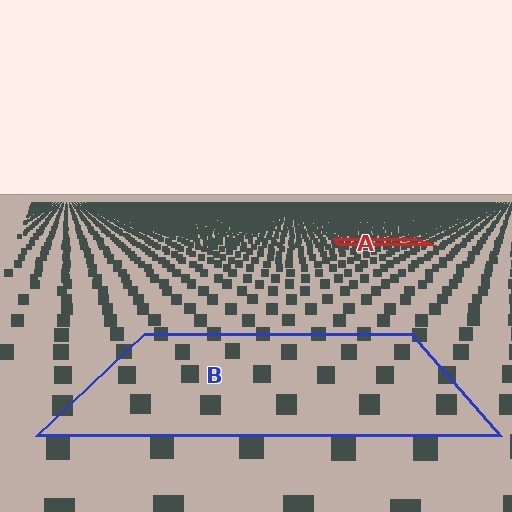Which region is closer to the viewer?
Region B is closer. The texture elements there are larger and more spread out.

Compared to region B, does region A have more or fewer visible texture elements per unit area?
Region A has more texture elements per unit area — they are packed more densely because it is farther away.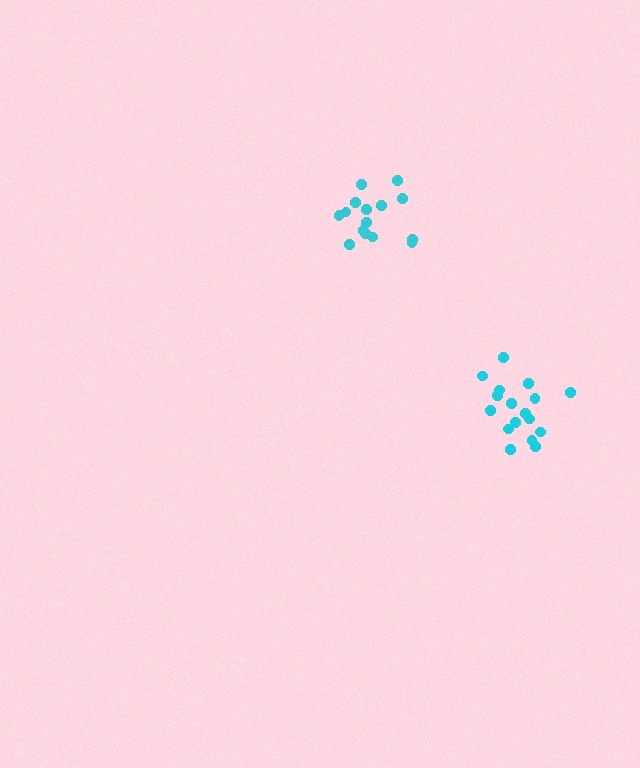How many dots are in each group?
Group 1: 17 dots, Group 2: 15 dots (32 total).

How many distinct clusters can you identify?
There are 2 distinct clusters.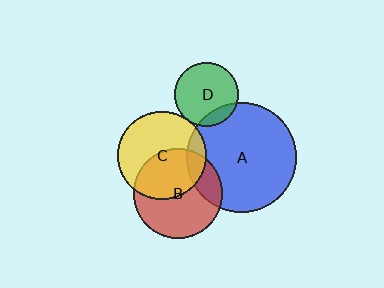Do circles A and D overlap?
Yes.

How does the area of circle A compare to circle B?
Approximately 1.5 times.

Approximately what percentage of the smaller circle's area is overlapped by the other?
Approximately 15%.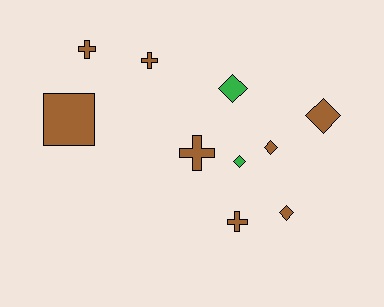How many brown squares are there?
There is 1 brown square.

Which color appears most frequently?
Brown, with 8 objects.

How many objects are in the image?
There are 10 objects.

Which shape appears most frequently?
Diamond, with 5 objects.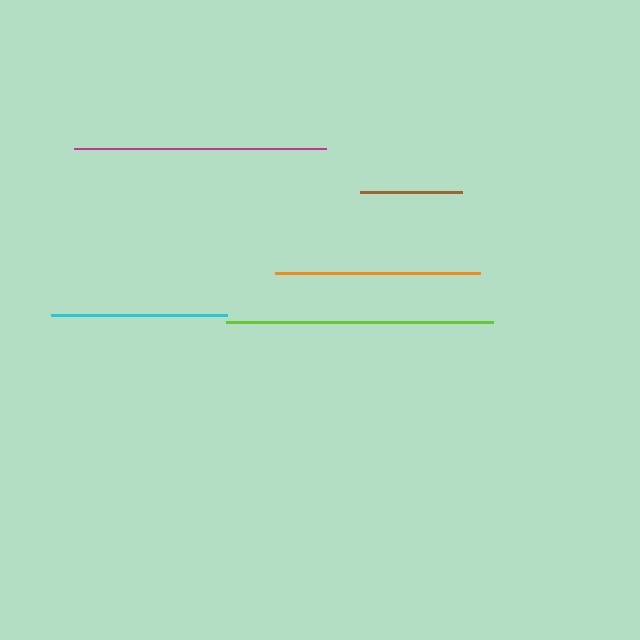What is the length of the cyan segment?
The cyan segment is approximately 176 pixels long.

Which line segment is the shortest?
The brown line is the shortest at approximately 102 pixels.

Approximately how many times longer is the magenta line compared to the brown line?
The magenta line is approximately 2.5 times the length of the brown line.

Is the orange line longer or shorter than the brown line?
The orange line is longer than the brown line.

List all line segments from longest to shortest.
From longest to shortest: lime, magenta, orange, cyan, brown.